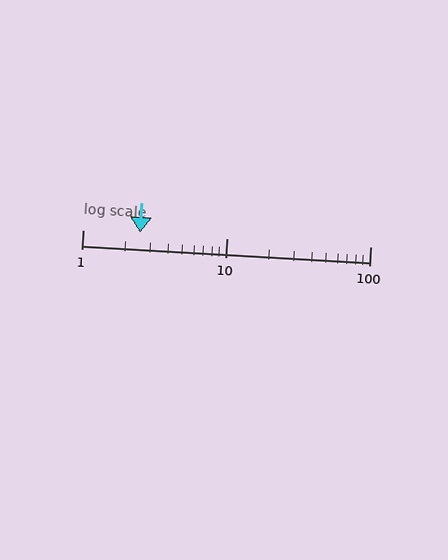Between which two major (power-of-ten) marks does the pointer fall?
The pointer is between 1 and 10.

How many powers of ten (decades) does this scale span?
The scale spans 2 decades, from 1 to 100.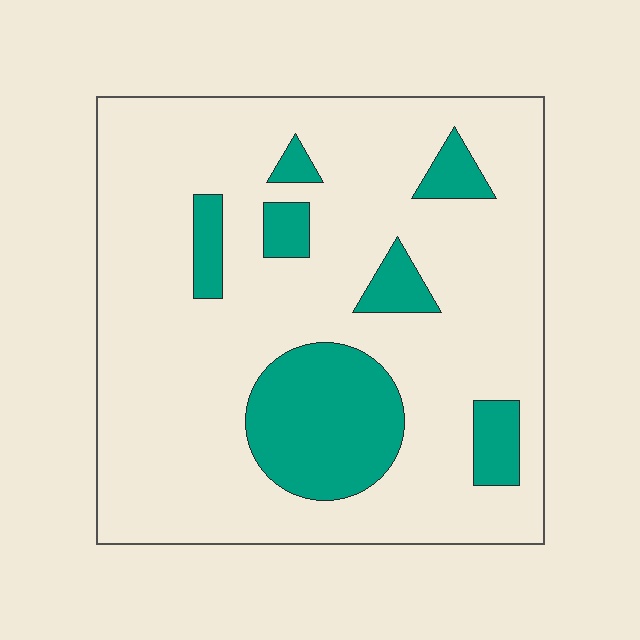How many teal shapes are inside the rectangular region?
7.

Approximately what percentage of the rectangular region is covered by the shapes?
Approximately 20%.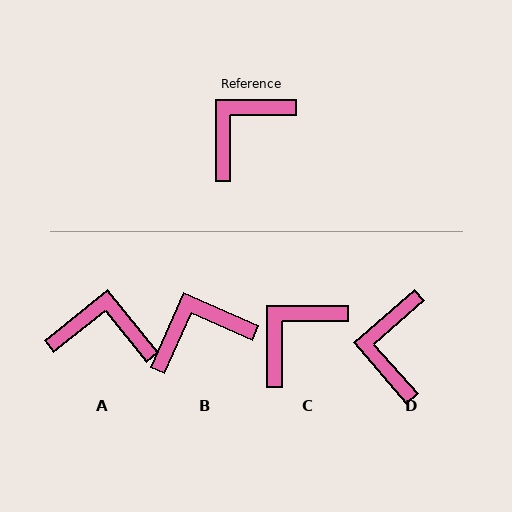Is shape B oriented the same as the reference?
No, it is off by about 24 degrees.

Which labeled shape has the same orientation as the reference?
C.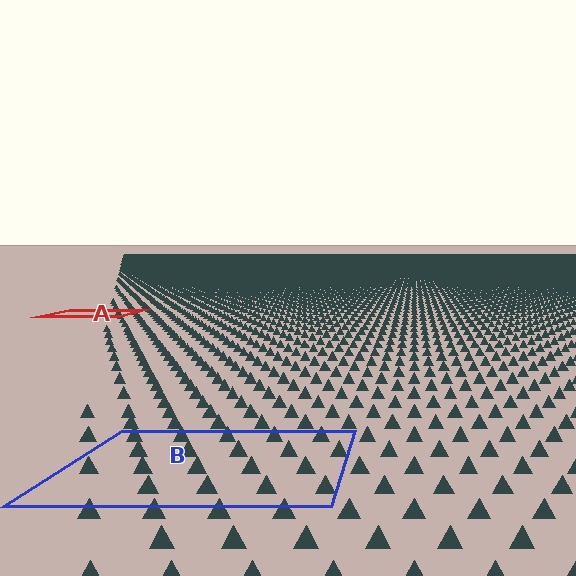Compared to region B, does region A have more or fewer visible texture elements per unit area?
Region A has more texture elements per unit area — they are packed more densely because it is farther away.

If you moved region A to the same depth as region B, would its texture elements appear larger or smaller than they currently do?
They would appear larger. At a closer depth, the same texture elements are projected at a bigger on-screen size.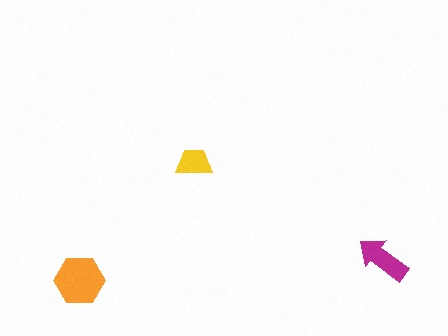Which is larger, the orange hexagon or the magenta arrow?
The orange hexagon.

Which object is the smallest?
The yellow trapezoid.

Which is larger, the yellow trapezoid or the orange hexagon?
The orange hexagon.